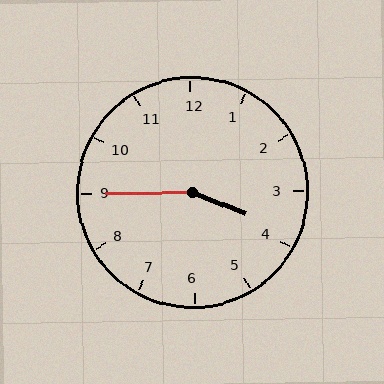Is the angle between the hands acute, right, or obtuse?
It is obtuse.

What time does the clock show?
3:45.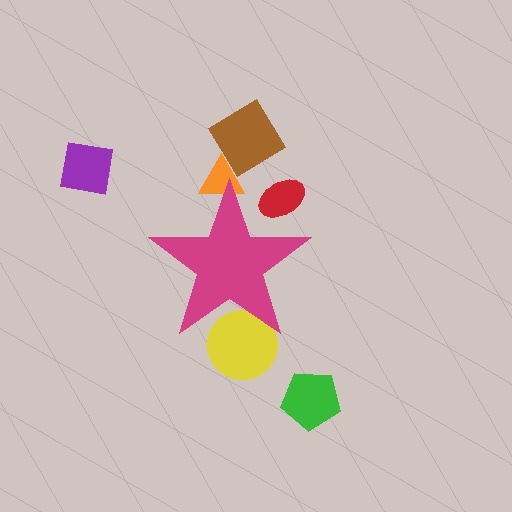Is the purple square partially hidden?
No, the purple square is fully visible.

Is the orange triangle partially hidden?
Yes, the orange triangle is partially hidden behind the magenta star.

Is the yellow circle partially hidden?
Yes, the yellow circle is partially hidden behind the magenta star.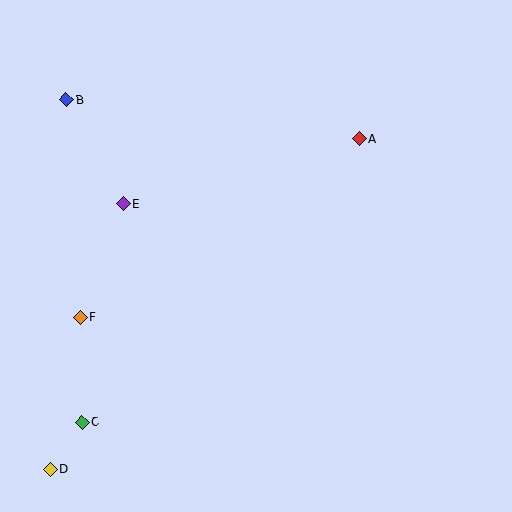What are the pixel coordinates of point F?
Point F is at (80, 317).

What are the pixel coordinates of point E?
Point E is at (123, 204).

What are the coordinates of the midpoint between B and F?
The midpoint between B and F is at (73, 208).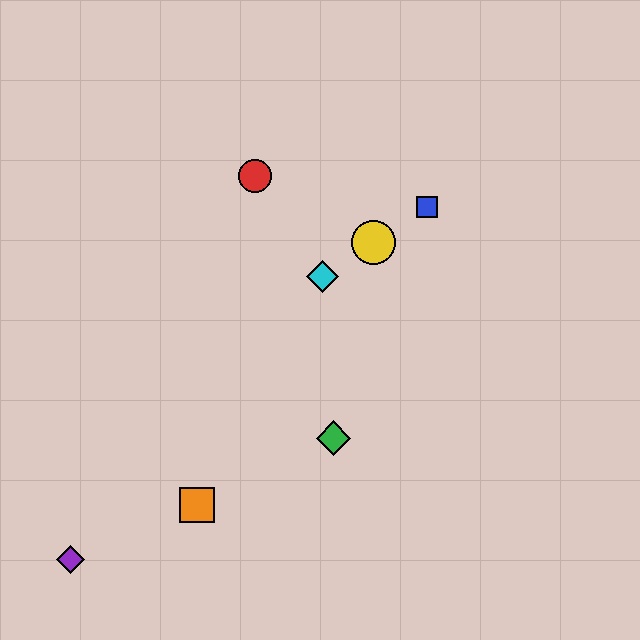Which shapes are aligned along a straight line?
The blue square, the yellow circle, the cyan diamond are aligned along a straight line.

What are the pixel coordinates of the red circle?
The red circle is at (255, 176).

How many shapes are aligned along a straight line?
3 shapes (the blue square, the yellow circle, the cyan diamond) are aligned along a straight line.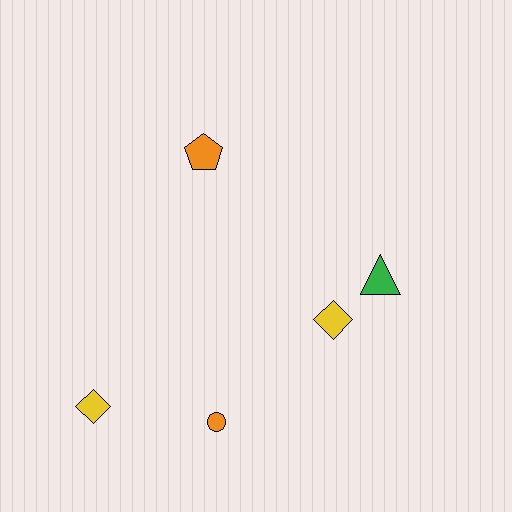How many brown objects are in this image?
There are no brown objects.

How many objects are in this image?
There are 5 objects.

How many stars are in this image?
There are no stars.